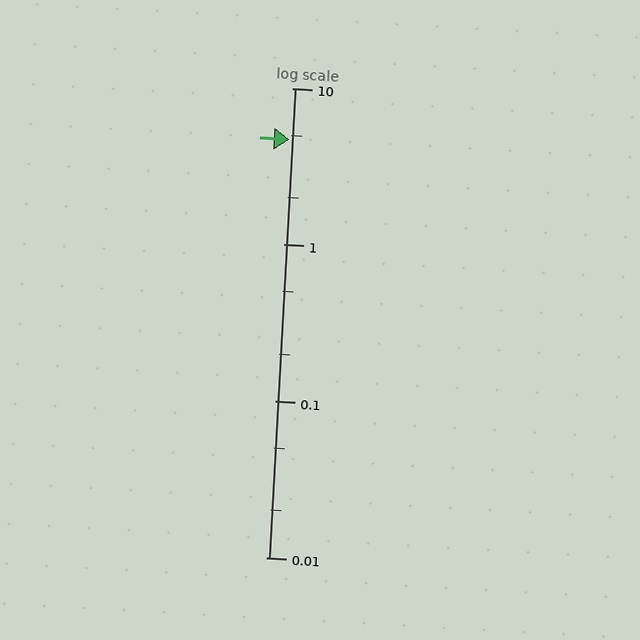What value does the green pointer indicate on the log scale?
The pointer indicates approximately 4.7.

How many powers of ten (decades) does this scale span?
The scale spans 3 decades, from 0.01 to 10.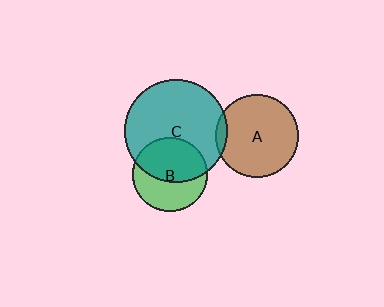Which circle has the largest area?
Circle C (teal).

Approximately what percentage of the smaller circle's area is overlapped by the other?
Approximately 5%.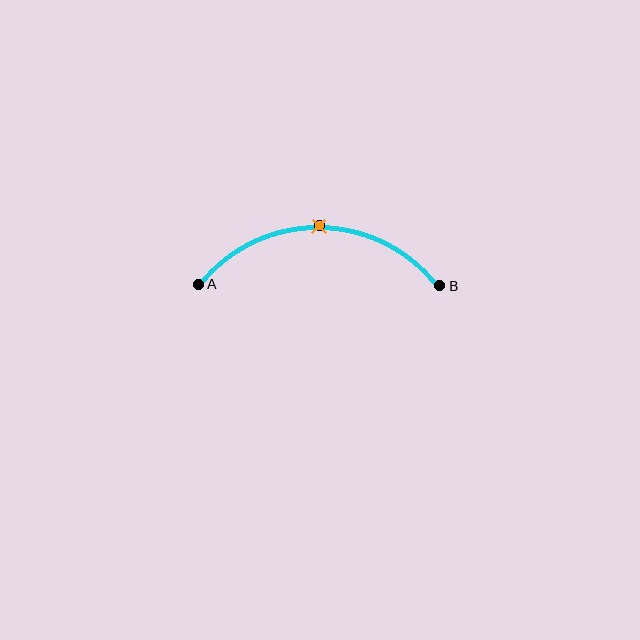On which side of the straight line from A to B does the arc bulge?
The arc bulges above the straight line connecting A and B.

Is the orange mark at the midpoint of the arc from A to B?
Yes. The orange mark lies on the arc at equal arc-length from both A and B — it is the arc midpoint.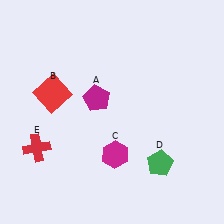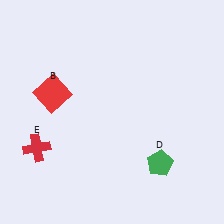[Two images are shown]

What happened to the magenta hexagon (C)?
The magenta hexagon (C) was removed in Image 2. It was in the bottom-right area of Image 1.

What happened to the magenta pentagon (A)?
The magenta pentagon (A) was removed in Image 2. It was in the top-left area of Image 1.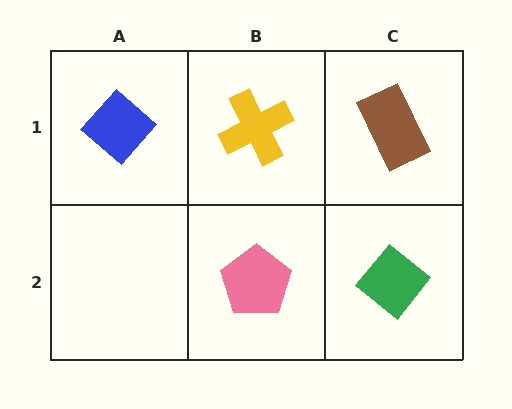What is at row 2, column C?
A green diamond.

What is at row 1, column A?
A blue diamond.